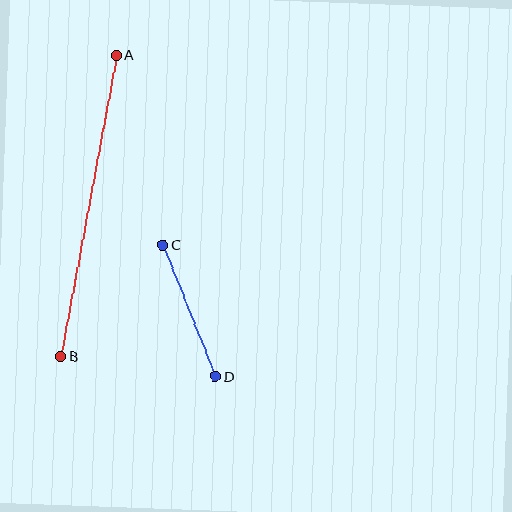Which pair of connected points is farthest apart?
Points A and B are farthest apart.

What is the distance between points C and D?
The distance is approximately 141 pixels.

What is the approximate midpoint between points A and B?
The midpoint is at approximately (89, 206) pixels.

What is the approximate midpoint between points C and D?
The midpoint is at approximately (189, 311) pixels.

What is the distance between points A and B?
The distance is approximately 306 pixels.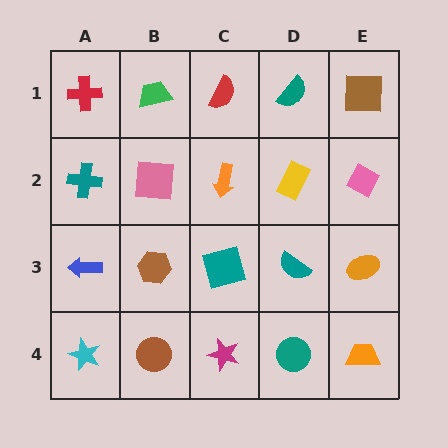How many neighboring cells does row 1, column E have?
2.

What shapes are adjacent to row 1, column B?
A pink square (row 2, column B), a red cross (row 1, column A), a red semicircle (row 1, column C).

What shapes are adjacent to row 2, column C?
A red semicircle (row 1, column C), a teal square (row 3, column C), a pink square (row 2, column B), a yellow rectangle (row 2, column D).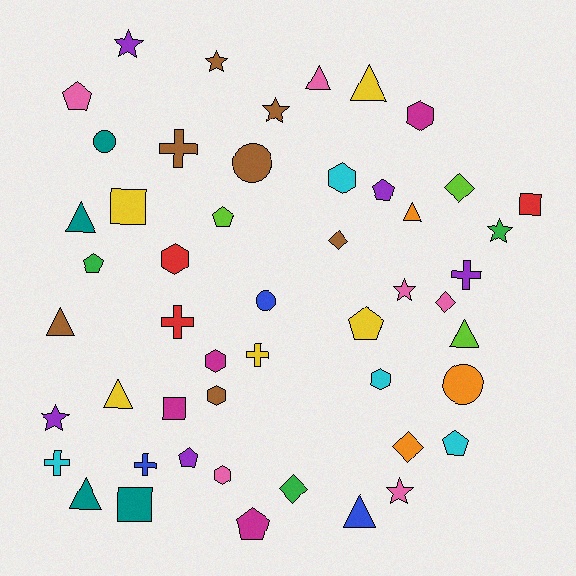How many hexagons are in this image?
There are 7 hexagons.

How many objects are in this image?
There are 50 objects.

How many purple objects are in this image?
There are 5 purple objects.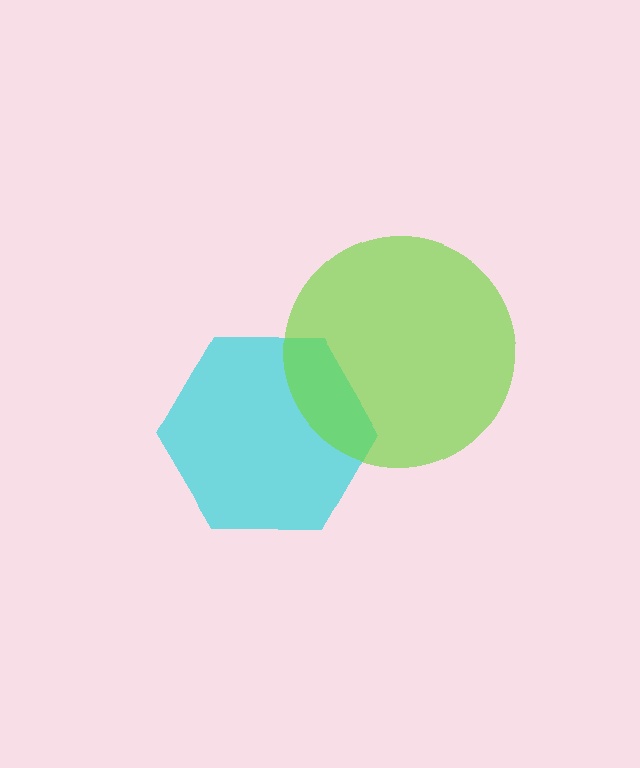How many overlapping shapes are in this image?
There are 2 overlapping shapes in the image.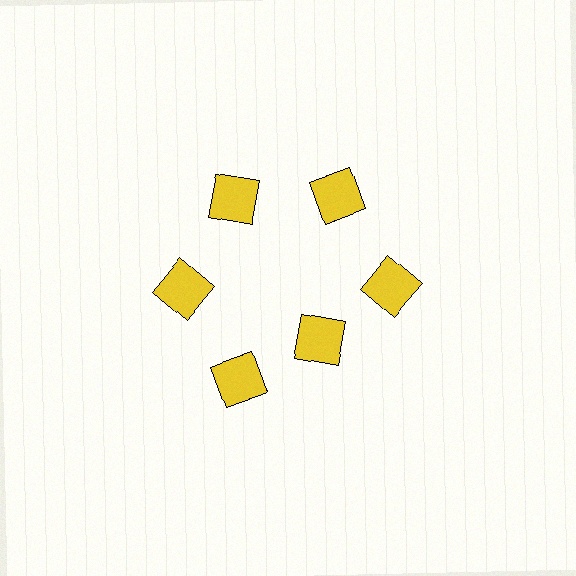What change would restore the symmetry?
The symmetry would be restored by moving it outward, back onto the ring so that all 6 squares sit at equal angles and equal distance from the center.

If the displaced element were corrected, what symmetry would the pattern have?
It would have 6-fold rotational symmetry — the pattern would map onto itself every 60 degrees.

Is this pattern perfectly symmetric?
No. The 6 yellow squares are arranged in a ring, but one element near the 5 o'clock position is pulled inward toward the center, breaking the 6-fold rotational symmetry.